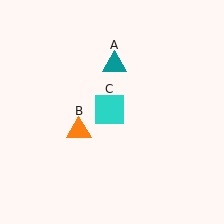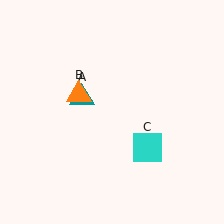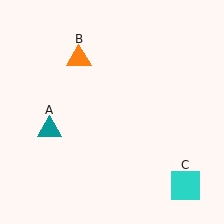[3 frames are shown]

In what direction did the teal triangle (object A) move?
The teal triangle (object A) moved down and to the left.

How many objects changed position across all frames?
3 objects changed position: teal triangle (object A), orange triangle (object B), cyan square (object C).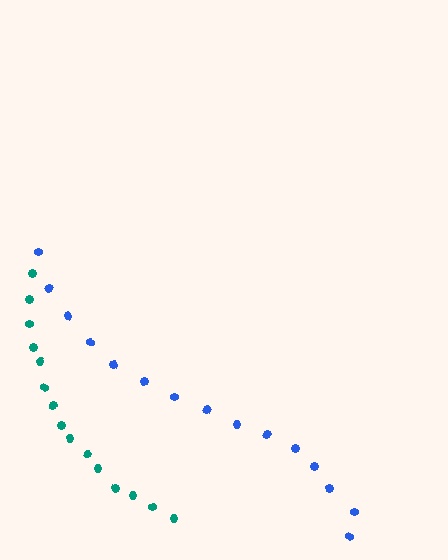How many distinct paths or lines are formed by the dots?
There are 2 distinct paths.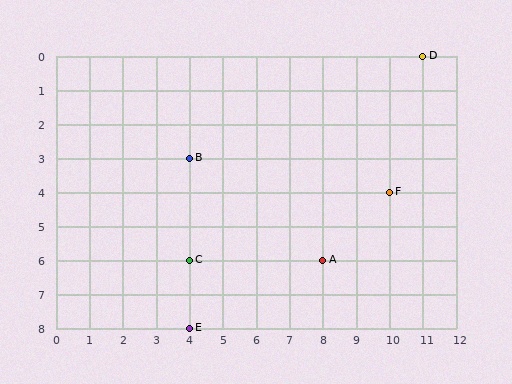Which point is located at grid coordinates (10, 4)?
Point F is at (10, 4).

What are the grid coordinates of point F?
Point F is at grid coordinates (10, 4).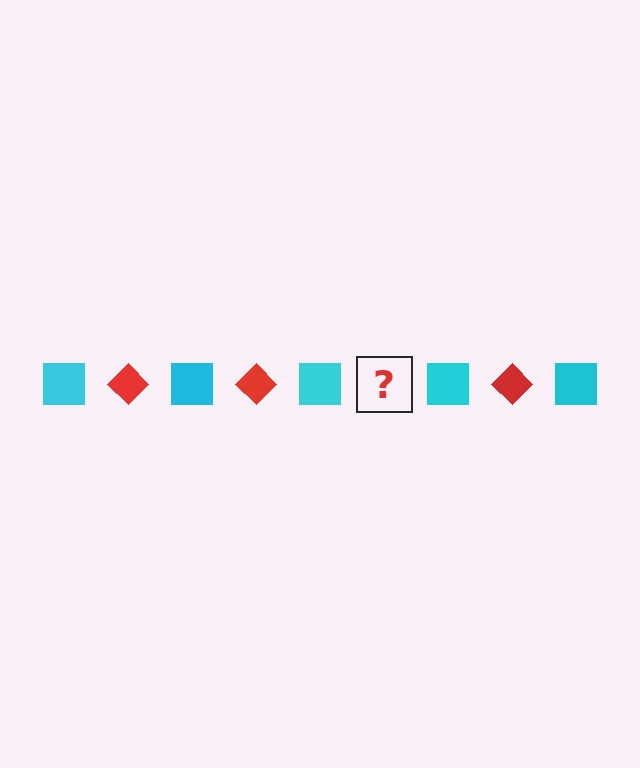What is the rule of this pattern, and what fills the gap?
The rule is that the pattern alternates between cyan square and red diamond. The gap should be filled with a red diamond.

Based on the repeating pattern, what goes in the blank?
The blank should be a red diamond.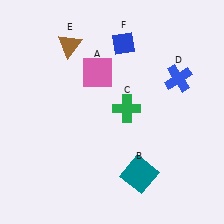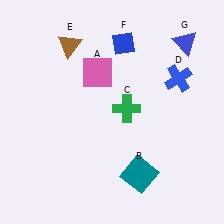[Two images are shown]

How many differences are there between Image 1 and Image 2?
There is 1 difference between the two images.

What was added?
A blue triangle (G) was added in Image 2.